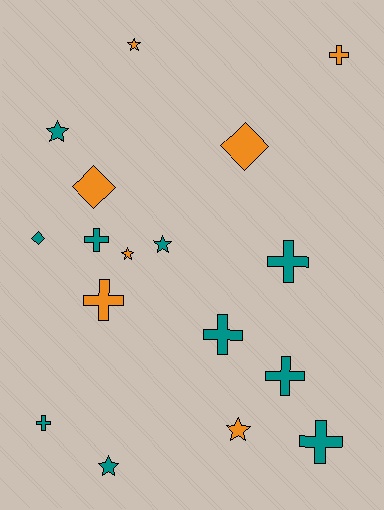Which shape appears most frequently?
Cross, with 8 objects.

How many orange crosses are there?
There are 2 orange crosses.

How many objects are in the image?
There are 17 objects.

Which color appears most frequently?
Teal, with 10 objects.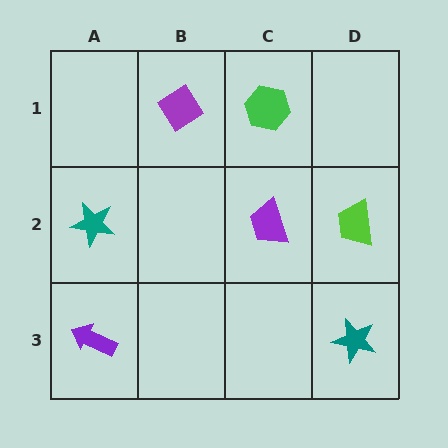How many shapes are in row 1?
2 shapes.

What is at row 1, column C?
A green hexagon.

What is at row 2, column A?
A teal star.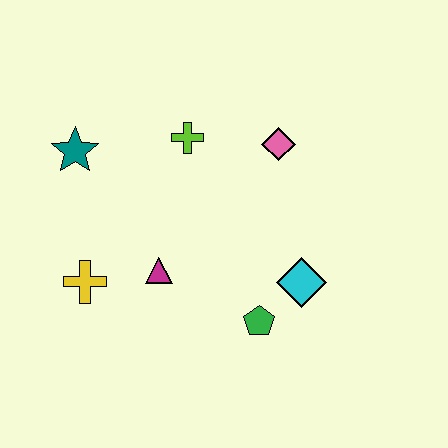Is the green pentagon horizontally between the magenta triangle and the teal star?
No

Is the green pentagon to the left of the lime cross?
No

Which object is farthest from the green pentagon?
The teal star is farthest from the green pentagon.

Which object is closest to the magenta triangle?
The yellow cross is closest to the magenta triangle.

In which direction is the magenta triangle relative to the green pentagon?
The magenta triangle is to the left of the green pentagon.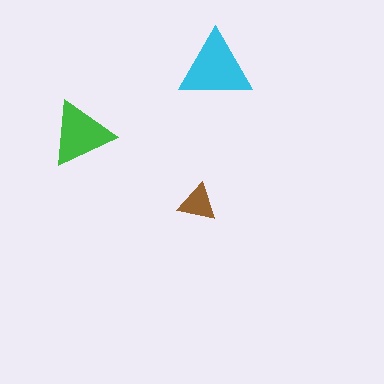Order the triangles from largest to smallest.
the cyan one, the green one, the brown one.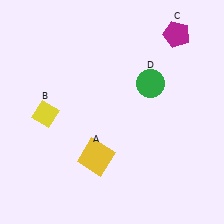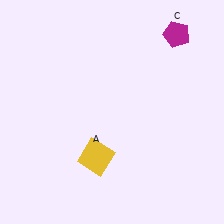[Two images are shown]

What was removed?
The yellow diamond (B), the green circle (D) were removed in Image 2.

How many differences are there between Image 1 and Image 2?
There are 2 differences between the two images.